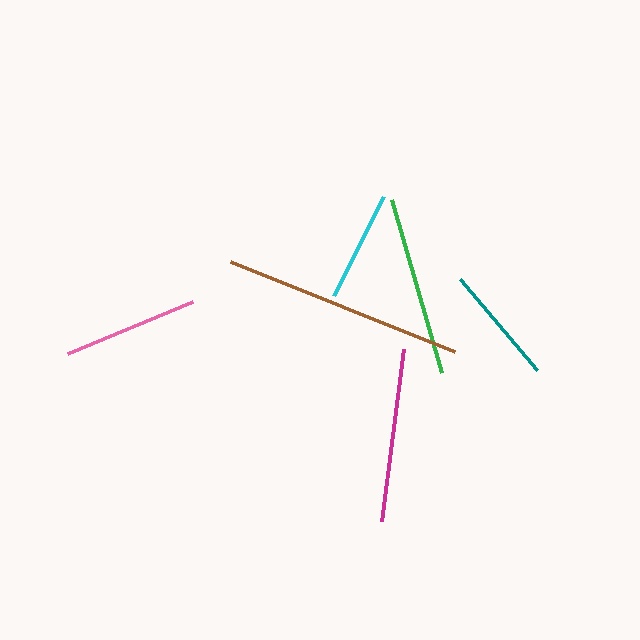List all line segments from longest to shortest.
From longest to shortest: brown, green, magenta, pink, teal, cyan.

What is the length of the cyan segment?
The cyan segment is approximately 112 pixels long.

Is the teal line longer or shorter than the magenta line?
The magenta line is longer than the teal line.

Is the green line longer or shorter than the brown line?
The brown line is longer than the green line.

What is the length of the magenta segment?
The magenta segment is approximately 174 pixels long.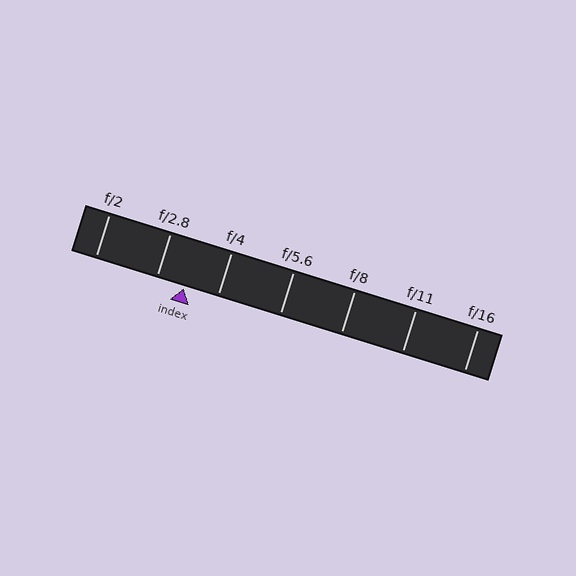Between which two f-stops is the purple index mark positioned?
The index mark is between f/2.8 and f/4.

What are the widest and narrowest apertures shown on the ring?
The widest aperture shown is f/2 and the narrowest is f/16.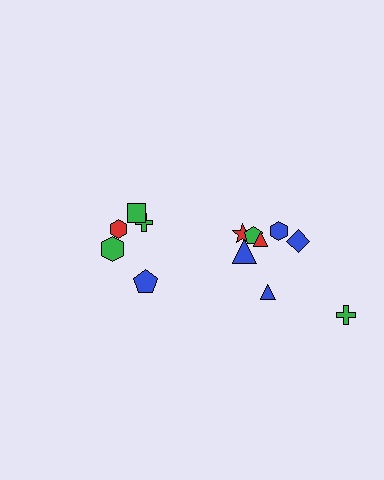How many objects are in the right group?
There are 8 objects.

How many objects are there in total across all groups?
There are 13 objects.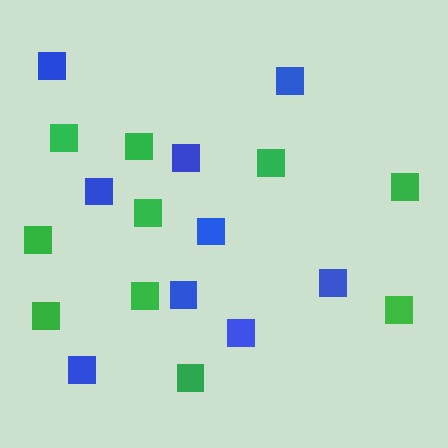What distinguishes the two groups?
There are 2 groups: one group of blue squares (9) and one group of green squares (10).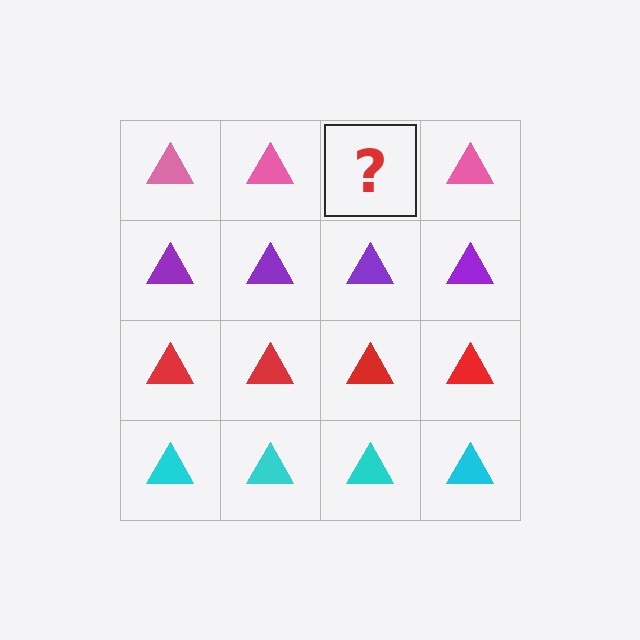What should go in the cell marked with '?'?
The missing cell should contain a pink triangle.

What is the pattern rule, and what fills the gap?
The rule is that each row has a consistent color. The gap should be filled with a pink triangle.